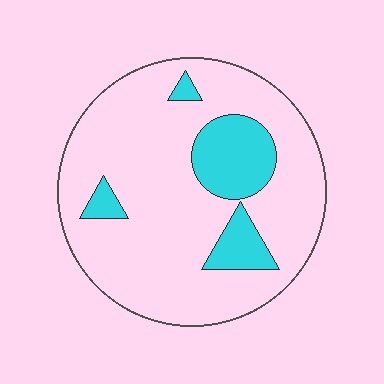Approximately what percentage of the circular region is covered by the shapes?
Approximately 20%.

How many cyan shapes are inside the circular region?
4.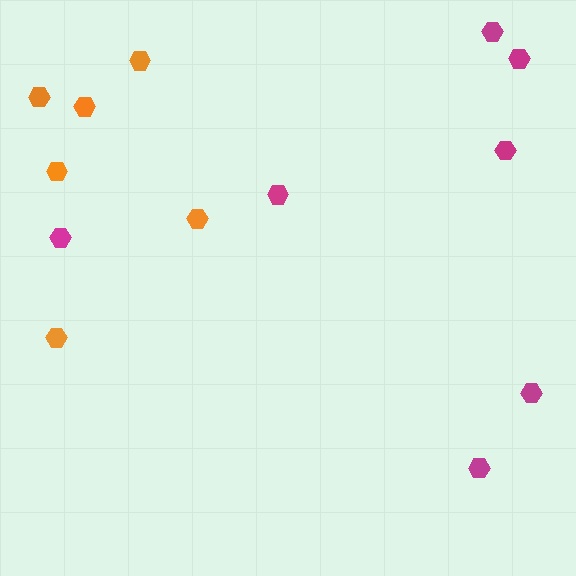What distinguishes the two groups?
There are 2 groups: one group of magenta hexagons (7) and one group of orange hexagons (6).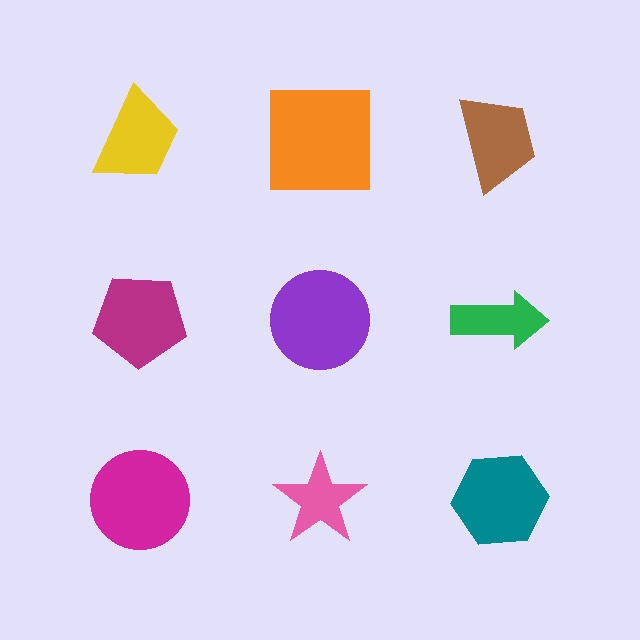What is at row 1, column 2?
An orange square.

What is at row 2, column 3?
A green arrow.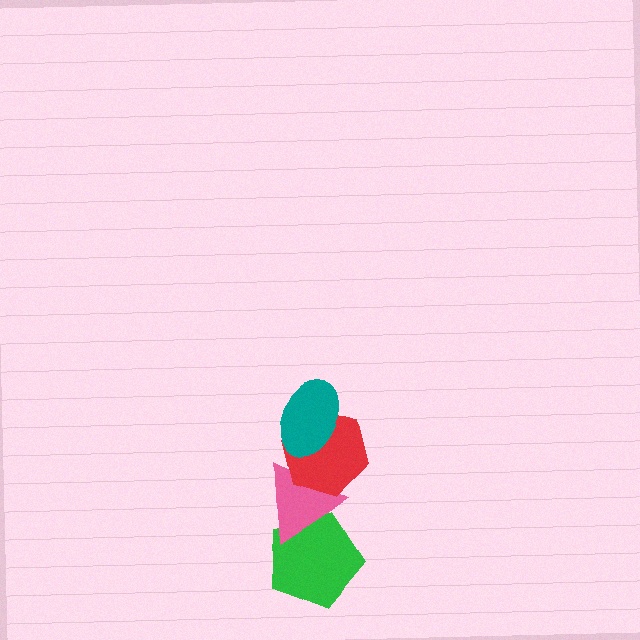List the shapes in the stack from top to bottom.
From top to bottom: the teal ellipse, the red hexagon, the pink triangle, the green pentagon.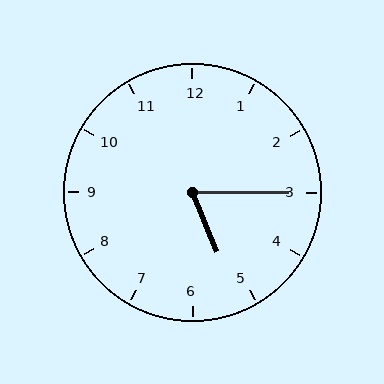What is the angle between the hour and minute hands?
Approximately 68 degrees.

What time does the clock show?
5:15.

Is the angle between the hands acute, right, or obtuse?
It is acute.